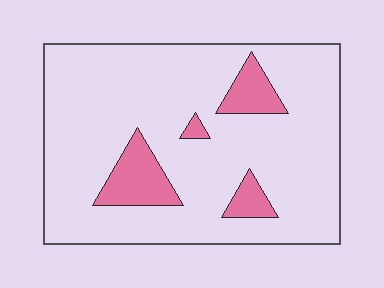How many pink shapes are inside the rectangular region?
4.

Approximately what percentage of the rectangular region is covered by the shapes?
Approximately 15%.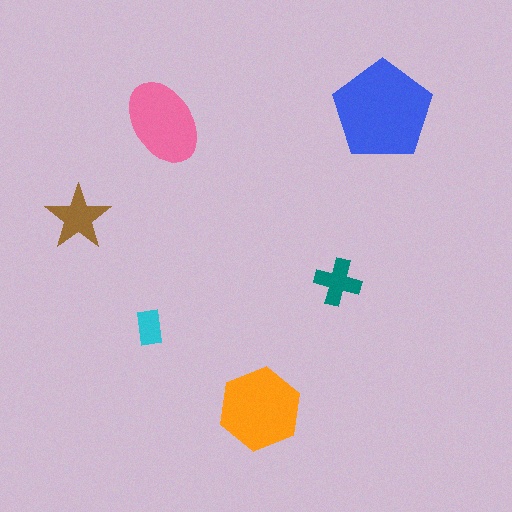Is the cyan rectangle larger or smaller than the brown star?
Smaller.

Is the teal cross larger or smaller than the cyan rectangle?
Larger.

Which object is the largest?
The blue pentagon.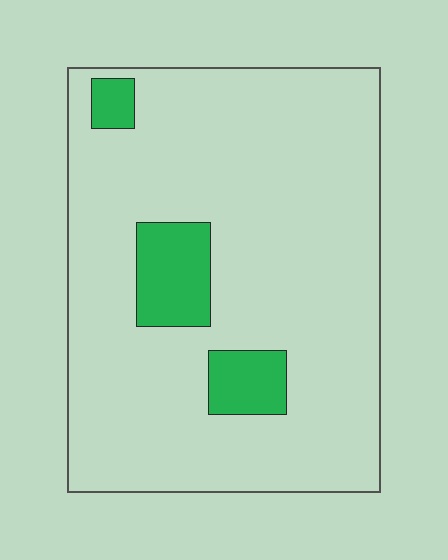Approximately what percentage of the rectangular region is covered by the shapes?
Approximately 10%.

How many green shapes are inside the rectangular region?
3.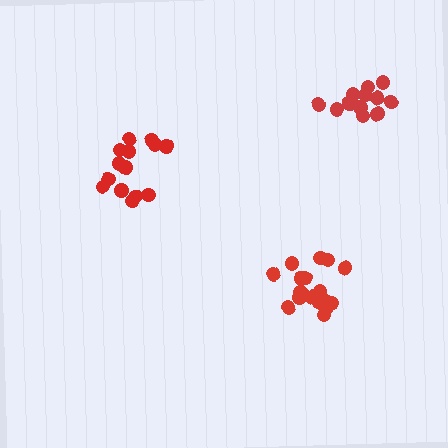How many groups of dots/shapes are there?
There are 3 groups.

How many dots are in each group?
Group 1: 14 dots, Group 2: 14 dots, Group 3: 18 dots (46 total).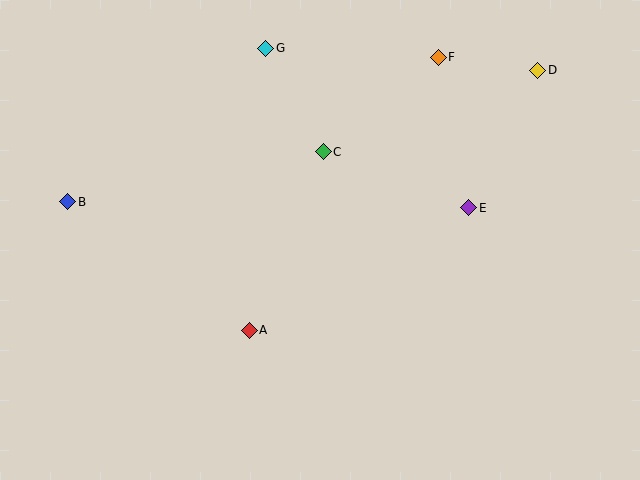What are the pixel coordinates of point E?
Point E is at (469, 208).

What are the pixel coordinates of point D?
Point D is at (538, 70).